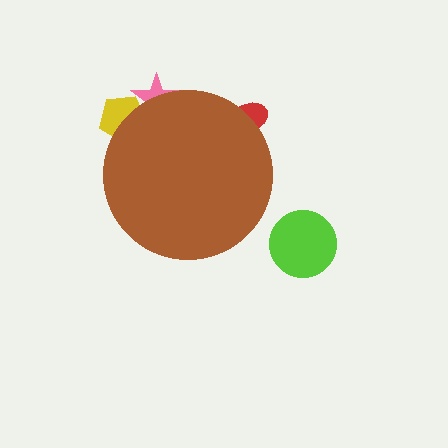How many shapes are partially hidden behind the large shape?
3 shapes are partially hidden.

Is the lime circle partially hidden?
No, the lime circle is fully visible.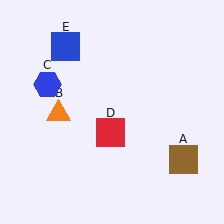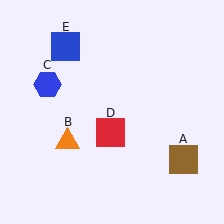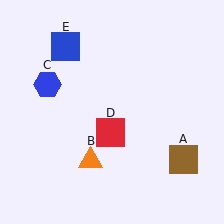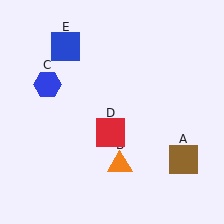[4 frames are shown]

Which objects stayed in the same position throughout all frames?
Brown square (object A) and blue hexagon (object C) and red square (object D) and blue square (object E) remained stationary.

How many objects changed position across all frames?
1 object changed position: orange triangle (object B).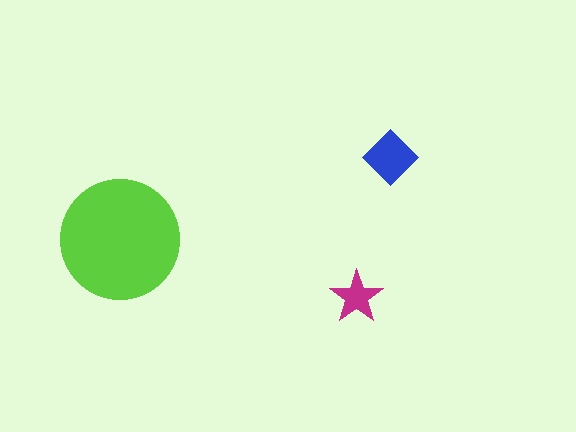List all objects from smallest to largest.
The magenta star, the blue diamond, the lime circle.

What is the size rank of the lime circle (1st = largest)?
1st.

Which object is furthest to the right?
The blue diamond is rightmost.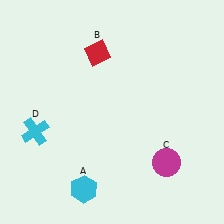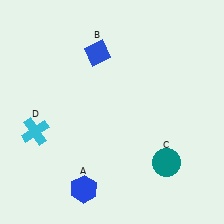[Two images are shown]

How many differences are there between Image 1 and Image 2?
There are 3 differences between the two images.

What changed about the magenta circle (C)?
In Image 1, C is magenta. In Image 2, it changed to teal.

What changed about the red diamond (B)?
In Image 1, B is red. In Image 2, it changed to blue.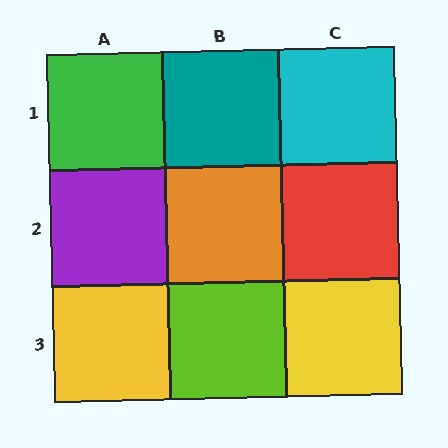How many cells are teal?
1 cell is teal.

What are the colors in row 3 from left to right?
Yellow, lime, yellow.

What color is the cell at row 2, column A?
Purple.